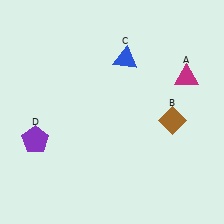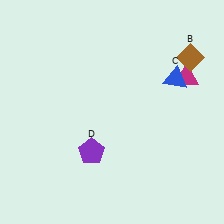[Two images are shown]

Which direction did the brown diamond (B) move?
The brown diamond (B) moved up.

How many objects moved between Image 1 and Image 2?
3 objects moved between the two images.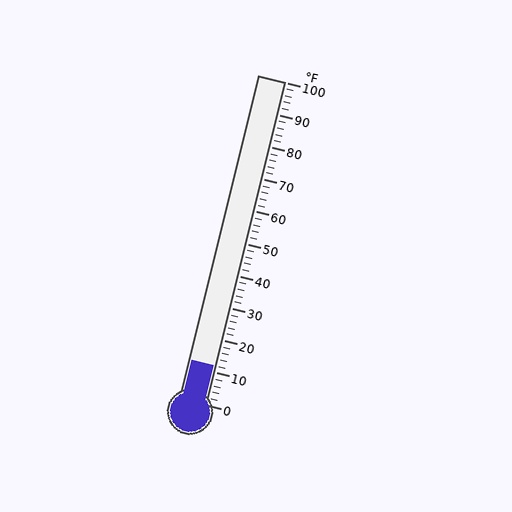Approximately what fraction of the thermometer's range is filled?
The thermometer is filled to approximately 10% of its range.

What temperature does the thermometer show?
The thermometer shows approximately 12°F.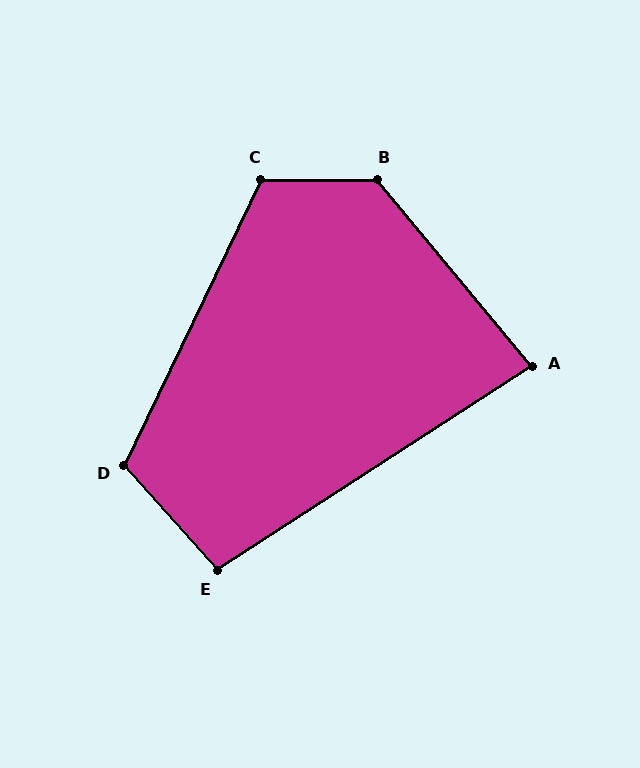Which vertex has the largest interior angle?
B, at approximately 129 degrees.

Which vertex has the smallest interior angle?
A, at approximately 83 degrees.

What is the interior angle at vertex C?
Approximately 116 degrees (obtuse).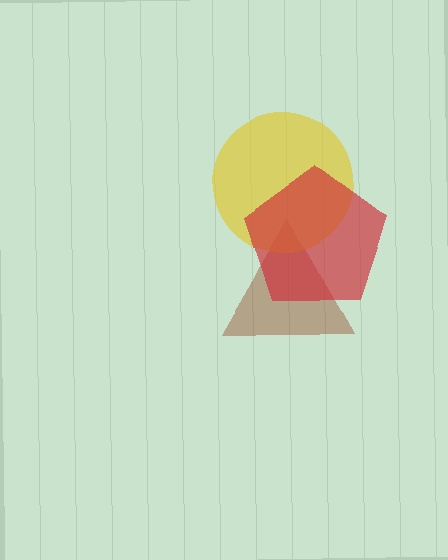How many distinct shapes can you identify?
There are 3 distinct shapes: a brown triangle, a yellow circle, a red pentagon.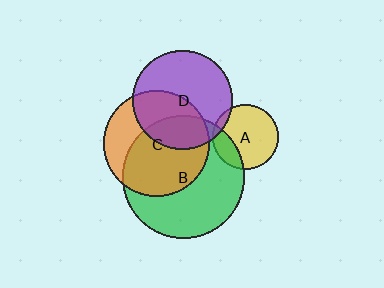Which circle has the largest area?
Circle B (green).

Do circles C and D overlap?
Yes.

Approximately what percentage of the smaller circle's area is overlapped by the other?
Approximately 40%.